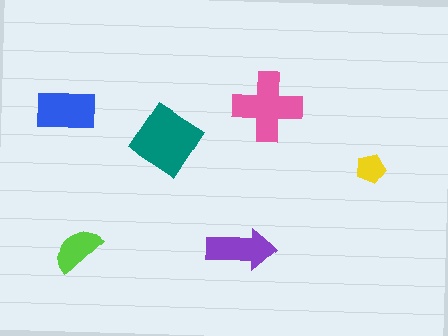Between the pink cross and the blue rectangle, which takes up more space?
The pink cross.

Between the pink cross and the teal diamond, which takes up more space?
The teal diamond.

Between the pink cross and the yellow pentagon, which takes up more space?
The pink cross.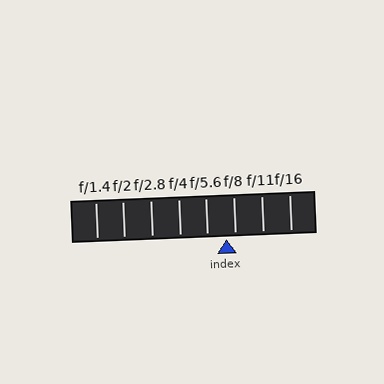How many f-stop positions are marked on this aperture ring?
There are 8 f-stop positions marked.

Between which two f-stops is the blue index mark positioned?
The index mark is between f/5.6 and f/8.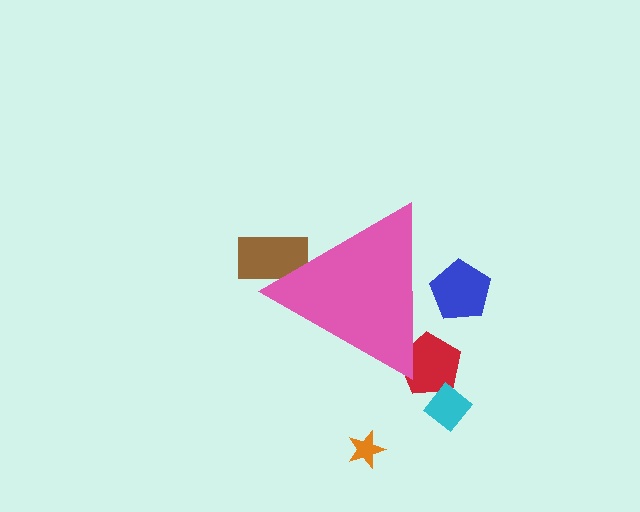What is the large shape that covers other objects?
A pink triangle.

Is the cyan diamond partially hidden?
No, the cyan diamond is fully visible.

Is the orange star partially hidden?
No, the orange star is fully visible.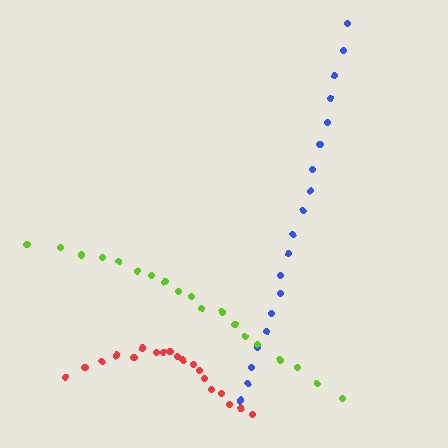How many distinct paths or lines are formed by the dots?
There are 3 distinct paths.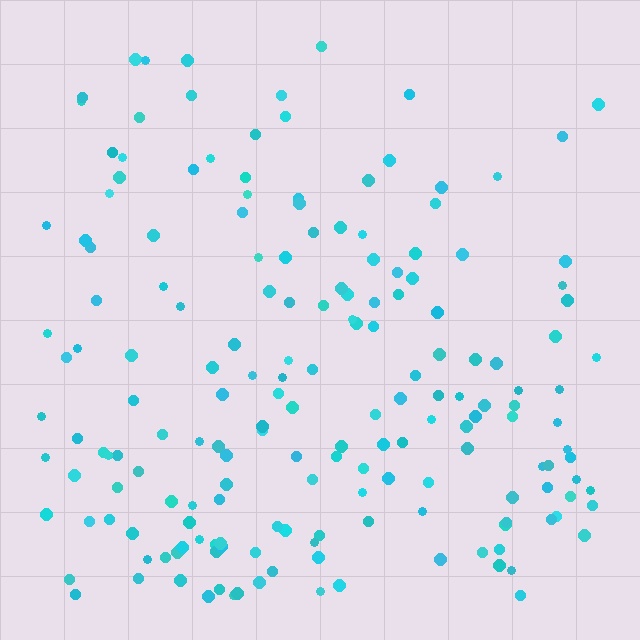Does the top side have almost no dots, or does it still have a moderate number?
Still a moderate number, just noticeably fewer than the bottom.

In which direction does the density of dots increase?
From top to bottom, with the bottom side densest.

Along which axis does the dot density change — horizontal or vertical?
Vertical.